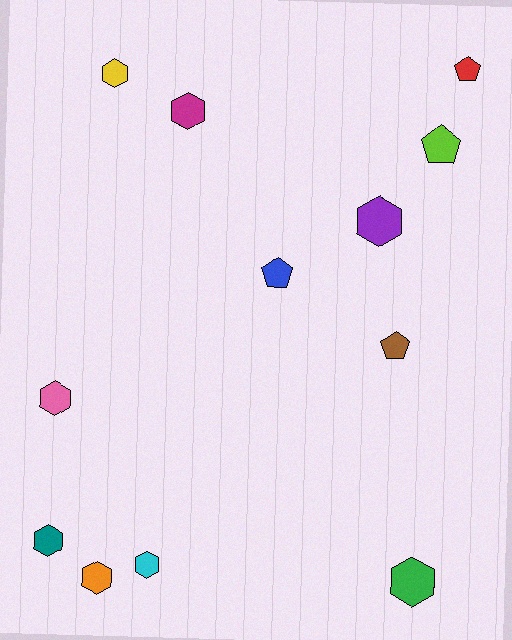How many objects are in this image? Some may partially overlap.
There are 12 objects.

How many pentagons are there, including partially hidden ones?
There are 4 pentagons.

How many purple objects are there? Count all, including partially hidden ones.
There is 1 purple object.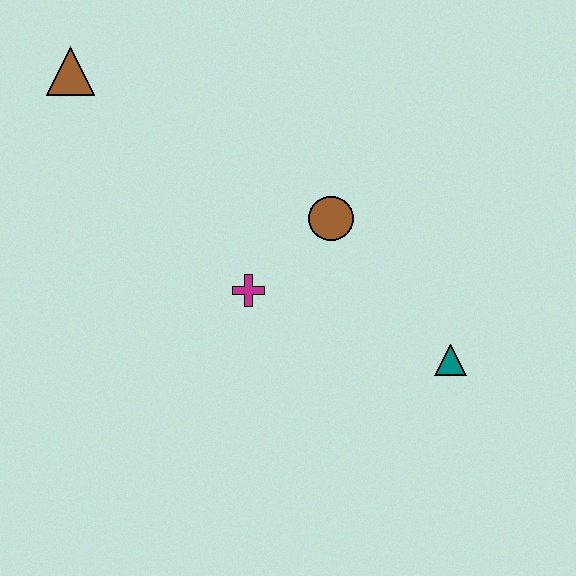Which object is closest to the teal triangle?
The brown circle is closest to the teal triangle.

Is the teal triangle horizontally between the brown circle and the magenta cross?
No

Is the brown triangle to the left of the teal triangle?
Yes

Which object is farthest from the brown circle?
The brown triangle is farthest from the brown circle.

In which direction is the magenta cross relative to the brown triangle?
The magenta cross is below the brown triangle.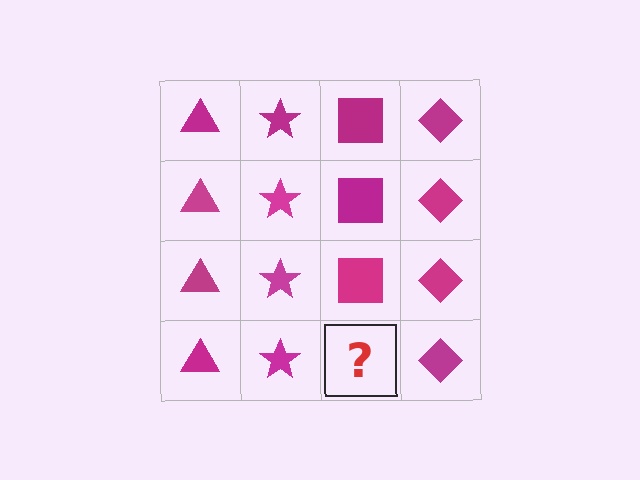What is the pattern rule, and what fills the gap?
The rule is that each column has a consistent shape. The gap should be filled with a magenta square.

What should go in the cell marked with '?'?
The missing cell should contain a magenta square.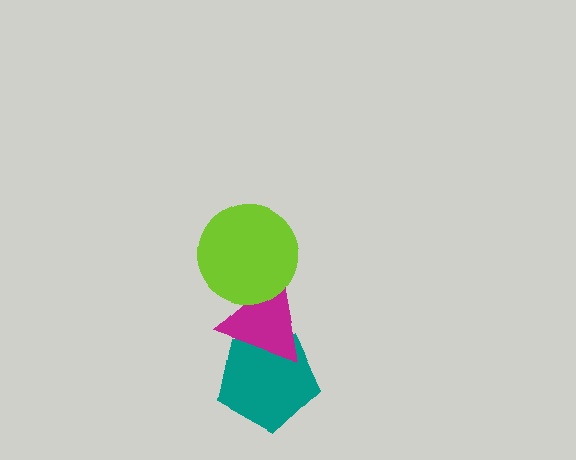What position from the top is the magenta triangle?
The magenta triangle is 2nd from the top.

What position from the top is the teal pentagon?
The teal pentagon is 3rd from the top.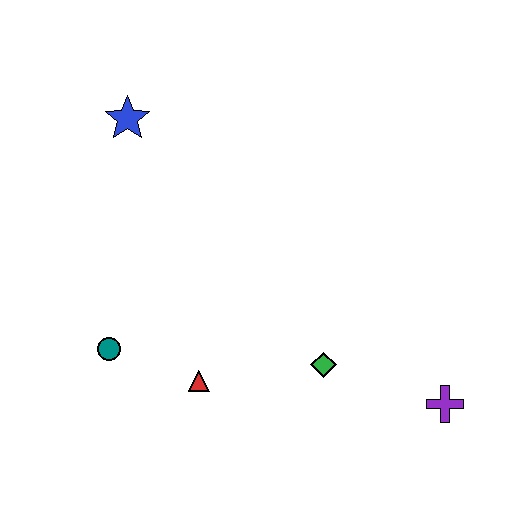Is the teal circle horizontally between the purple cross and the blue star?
No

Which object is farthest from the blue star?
The purple cross is farthest from the blue star.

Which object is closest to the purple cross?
The green diamond is closest to the purple cross.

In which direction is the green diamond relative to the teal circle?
The green diamond is to the right of the teal circle.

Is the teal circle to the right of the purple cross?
No